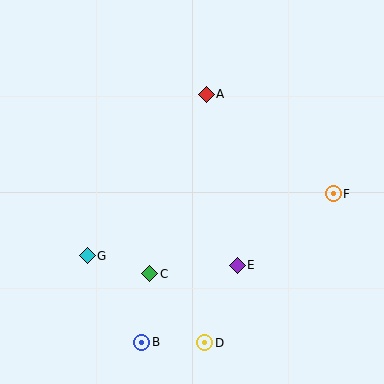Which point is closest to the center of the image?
Point E at (237, 265) is closest to the center.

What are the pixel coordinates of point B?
Point B is at (142, 342).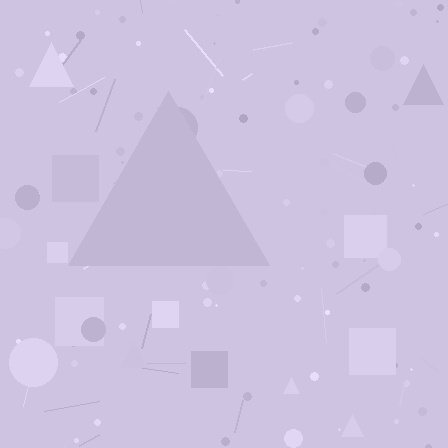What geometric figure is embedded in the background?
A triangle is embedded in the background.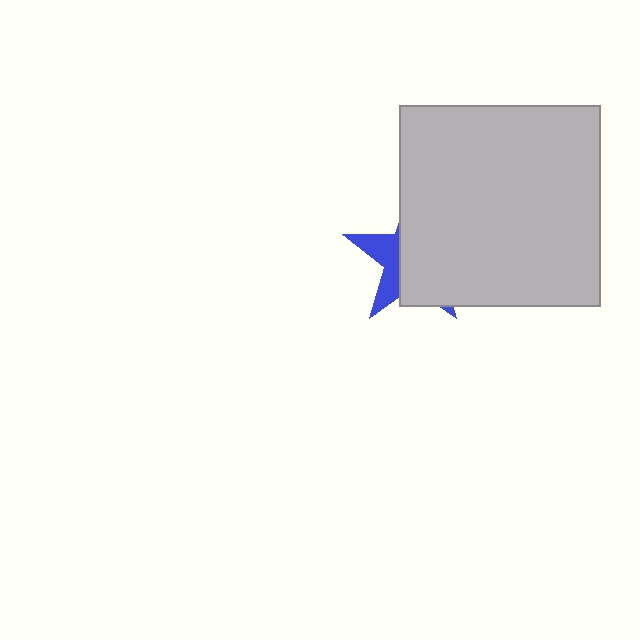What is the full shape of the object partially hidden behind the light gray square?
The partially hidden object is a blue star.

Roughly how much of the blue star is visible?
A small part of it is visible (roughly 33%).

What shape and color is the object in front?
The object in front is a light gray square.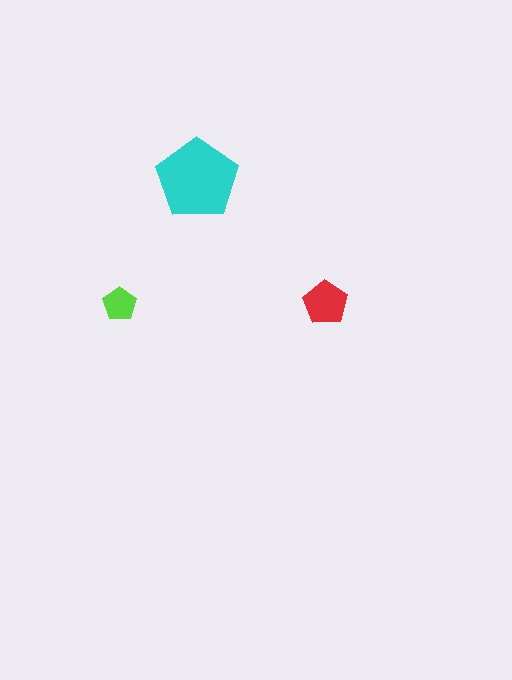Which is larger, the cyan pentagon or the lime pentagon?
The cyan one.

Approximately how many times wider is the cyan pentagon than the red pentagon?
About 2 times wider.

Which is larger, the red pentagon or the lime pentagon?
The red one.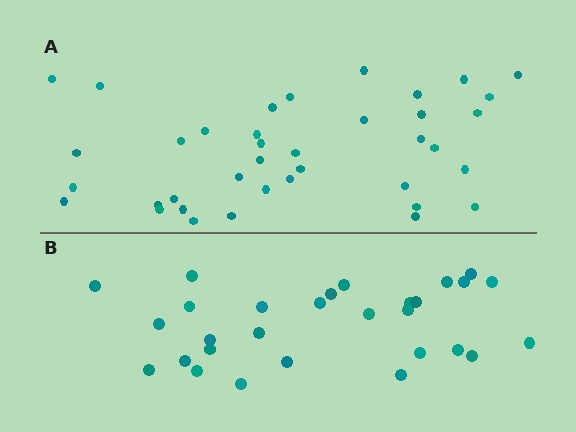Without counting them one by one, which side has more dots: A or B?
Region A (the top region) has more dots.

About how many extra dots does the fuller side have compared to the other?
Region A has roughly 8 or so more dots than region B.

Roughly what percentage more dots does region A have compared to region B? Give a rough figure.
About 30% more.